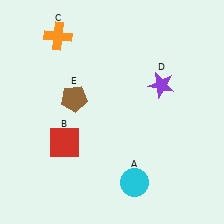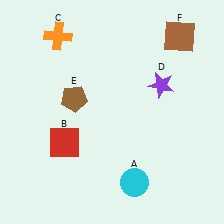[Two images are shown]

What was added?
A brown square (F) was added in Image 2.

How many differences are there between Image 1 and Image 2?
There is 1 difference between the two images.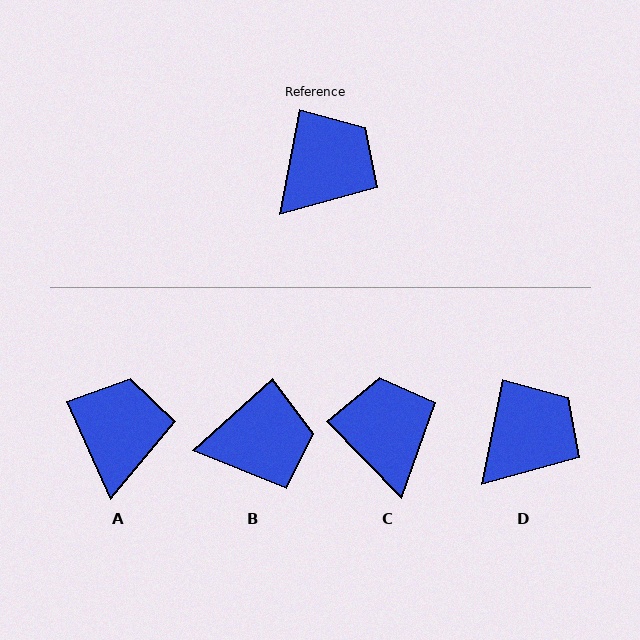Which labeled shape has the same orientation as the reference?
D.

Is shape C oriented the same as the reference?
No, it is off by about 55 degrees.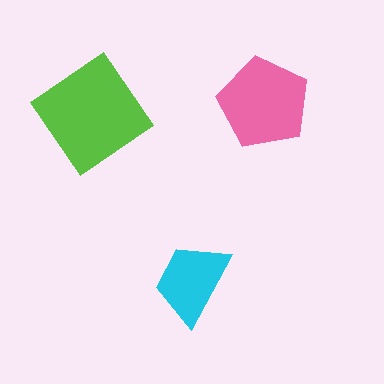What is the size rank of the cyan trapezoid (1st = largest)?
3rd.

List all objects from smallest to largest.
The cyan trapezoid, the pink pentagon, the lime diamond.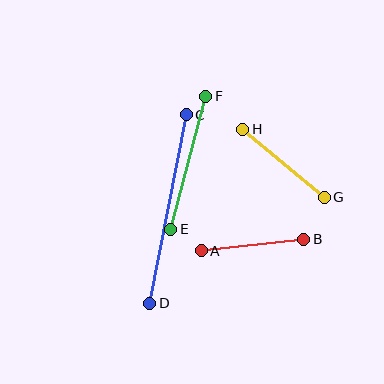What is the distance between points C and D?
The distance is approximately 192 pixels.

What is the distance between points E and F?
The distance is approximately 137 pixels.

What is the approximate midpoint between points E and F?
The midpoint is at approximately (188, 163) pixels.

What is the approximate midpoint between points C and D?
The midpoint is at approximately (168, 209) pixels.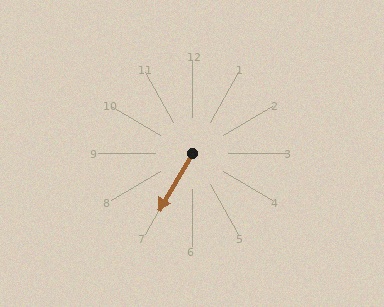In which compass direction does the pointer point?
Southwest.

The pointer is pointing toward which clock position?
Roughly 7 o'clock.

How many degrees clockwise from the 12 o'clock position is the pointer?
Approximately 211 degrees.